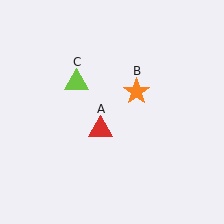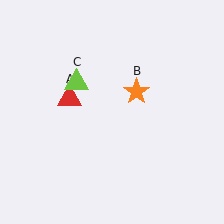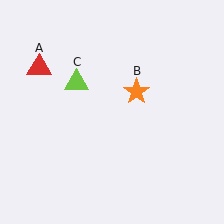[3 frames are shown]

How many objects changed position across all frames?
1 object changed position: red triangle (object A).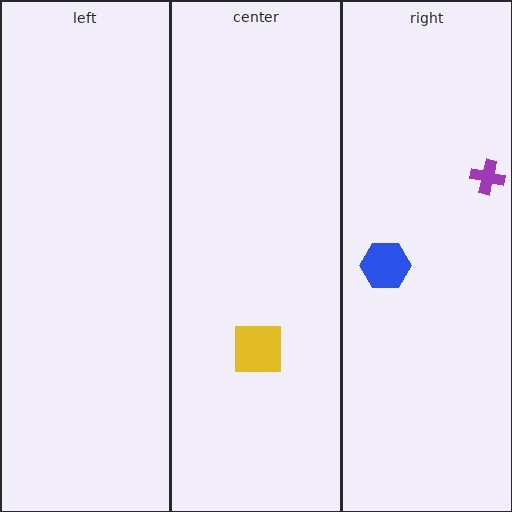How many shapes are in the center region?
1.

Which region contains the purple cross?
The right region.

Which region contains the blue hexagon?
The right region.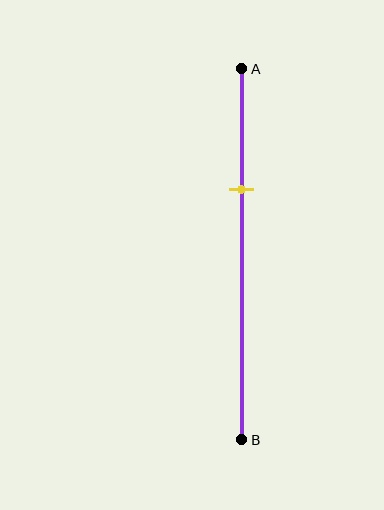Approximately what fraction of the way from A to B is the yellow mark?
The yellow mark is approximately 30% of the way from A to B.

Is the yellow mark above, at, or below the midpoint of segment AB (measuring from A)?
The yellow mark is above the midpoint of segment AB.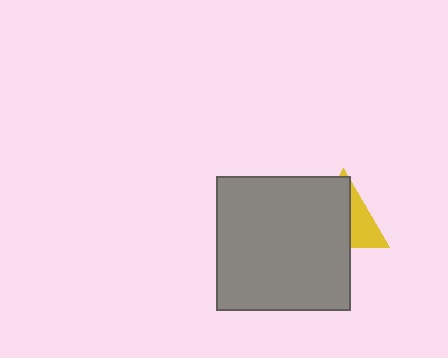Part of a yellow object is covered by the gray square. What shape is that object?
It is a triangle.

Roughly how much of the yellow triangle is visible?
A small part of it is visible (roughly 35%).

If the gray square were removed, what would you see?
You would see the complete yellow triangle.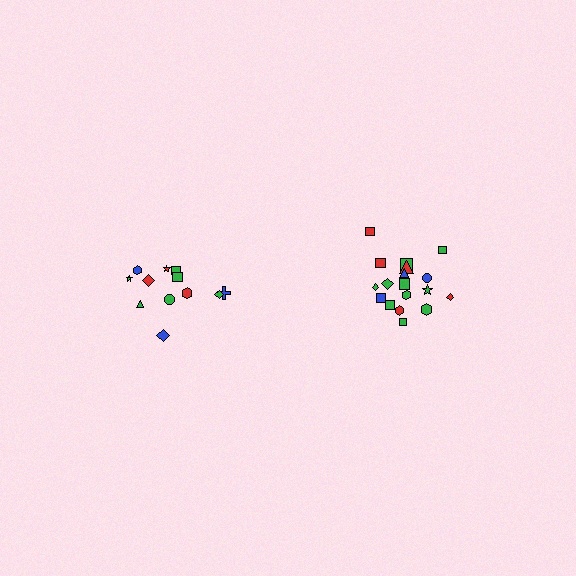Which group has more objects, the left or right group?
The right group.